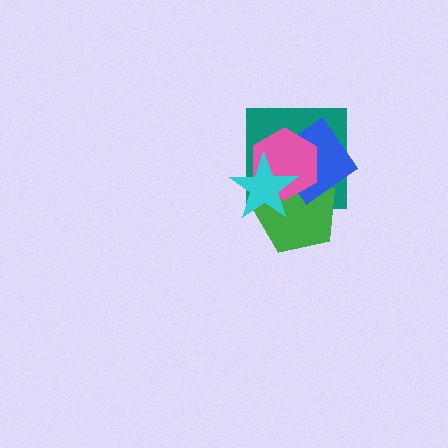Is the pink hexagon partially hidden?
Yes, it is partially covered by another shape.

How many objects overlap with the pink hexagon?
4 objects overlap with the pink hexagon.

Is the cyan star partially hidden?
No, no other shape covers it.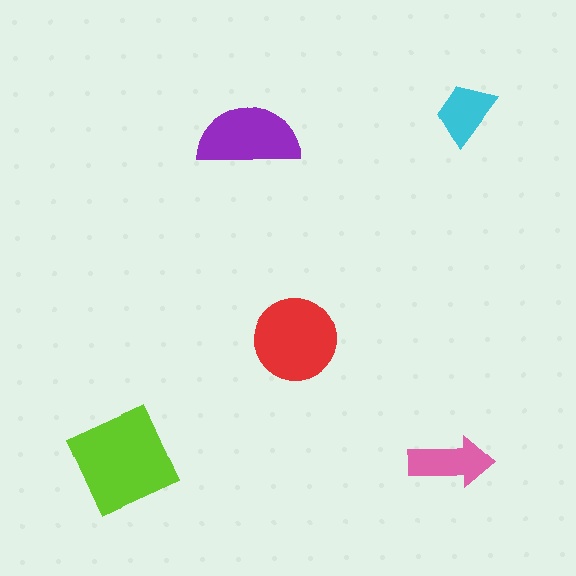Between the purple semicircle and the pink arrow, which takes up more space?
The purple semicircle.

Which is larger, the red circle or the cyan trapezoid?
The red circle.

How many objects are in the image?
There are 5 objects in the image.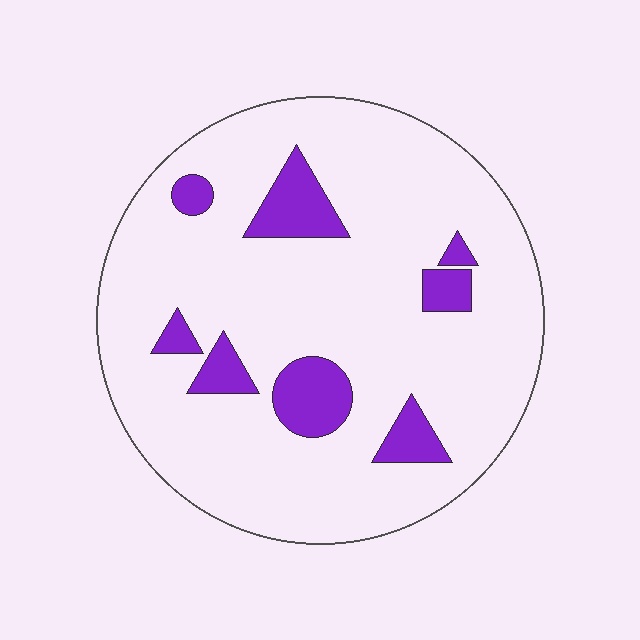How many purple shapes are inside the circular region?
8.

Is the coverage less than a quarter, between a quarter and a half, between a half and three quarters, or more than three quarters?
Less than a quarter.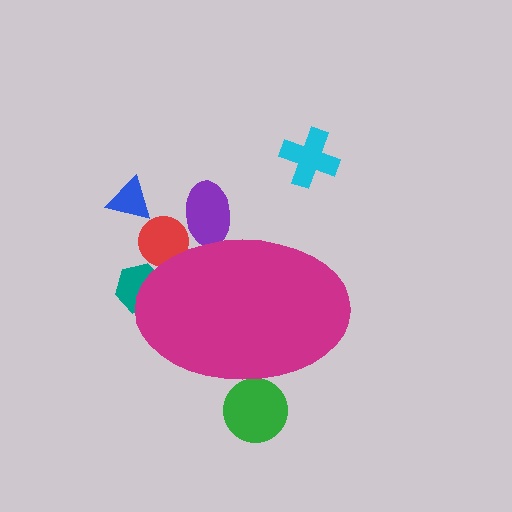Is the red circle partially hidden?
Yes, the red circle is partially hidden behind the magenta ellipse.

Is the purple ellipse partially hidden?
Yes, the purple ellipse is partially hidden behind the magenta ellipse.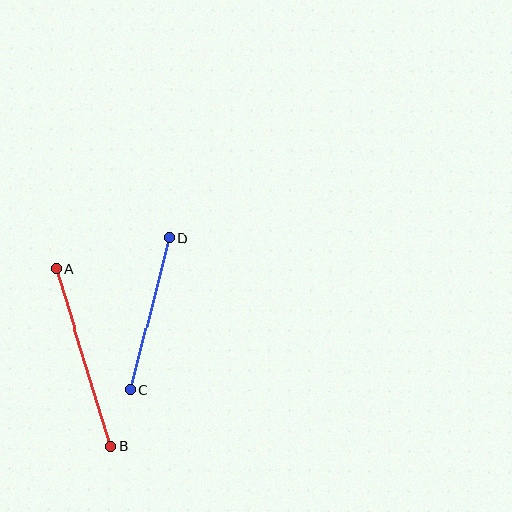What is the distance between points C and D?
The distance is approximately 156 pixels.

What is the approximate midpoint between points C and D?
The midpoint is at approximately (150, 314) pixels.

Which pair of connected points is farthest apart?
Points A and B are farthest apart.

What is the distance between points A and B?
The distance is approximately 186 pixels.